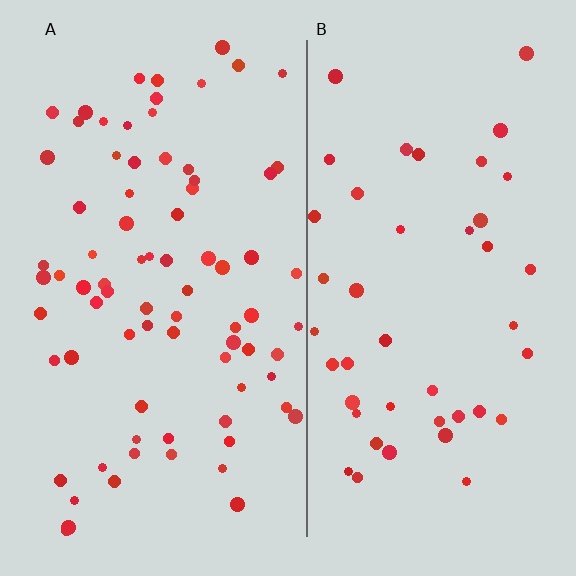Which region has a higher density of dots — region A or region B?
A (the left).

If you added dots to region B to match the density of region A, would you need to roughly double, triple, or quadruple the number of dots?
Approximately double.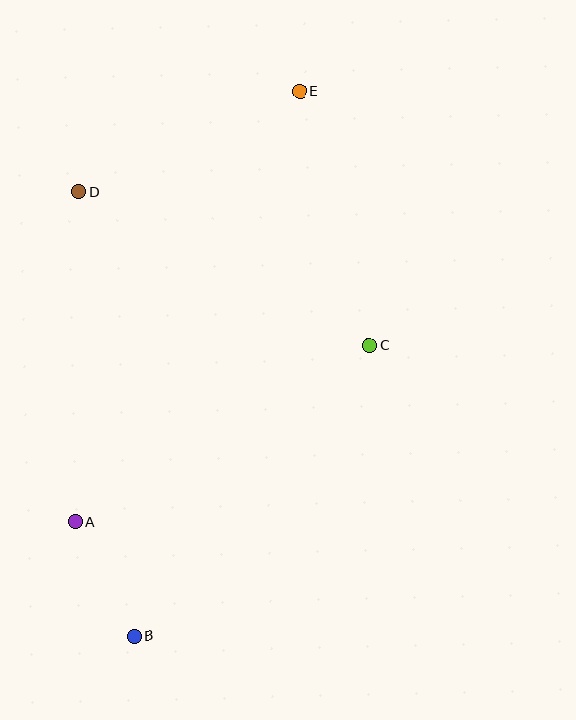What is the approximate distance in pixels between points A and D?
The distance between A and D is approximately 330 pixels.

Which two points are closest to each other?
Points A and B are closest to each other.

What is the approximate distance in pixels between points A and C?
The distance between A and C is approximately 343 pixels.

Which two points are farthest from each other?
Points B and E are farthest from each other.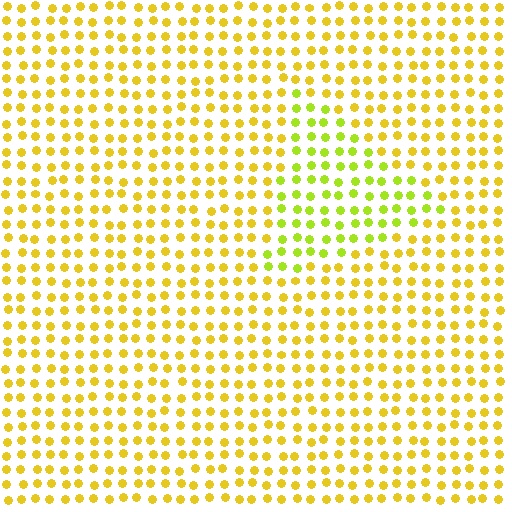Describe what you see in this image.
The image is filled with small yellow elements in a uniform arrangement. A triangle-shaped region is visible where the elements are tinted to a slightly different hue, forming a subtle color boundary.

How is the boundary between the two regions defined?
The boundary is defined purely by a slight shift in hue (about 29 degrees). Spacing, size, and orientation are identical on both sides.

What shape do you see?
I see a triangle.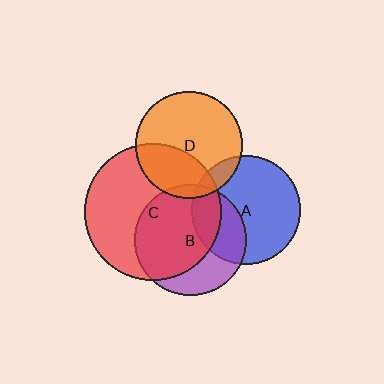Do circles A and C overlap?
Yes.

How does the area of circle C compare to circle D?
Approximately 1.6 times.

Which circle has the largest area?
Circle C (red).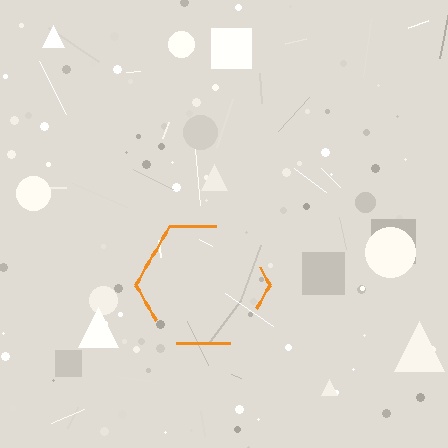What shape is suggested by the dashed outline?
The dashed outline suggests a hexagon.